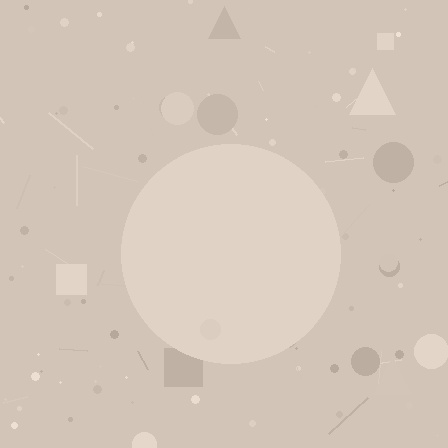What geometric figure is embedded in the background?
A circle is embedded in the background.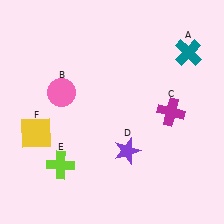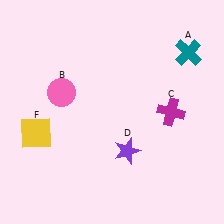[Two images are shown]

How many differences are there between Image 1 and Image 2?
There is 1 difference between the two images.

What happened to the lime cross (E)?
The lime cross (E) was removed in Image 2. It was in the bottom-left area of Image 1.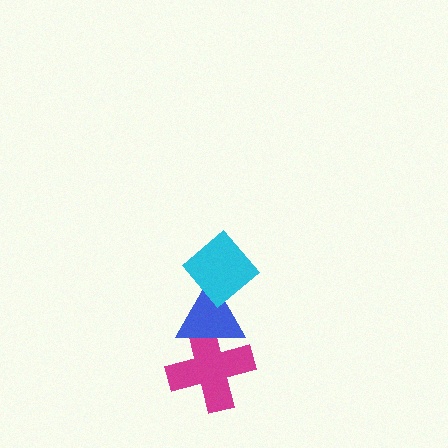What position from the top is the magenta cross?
The magenta cross is 3rd from the top.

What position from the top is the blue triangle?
The blue triangle is 2nd from the top.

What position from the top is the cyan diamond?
The cyan diamond is 1st from the top.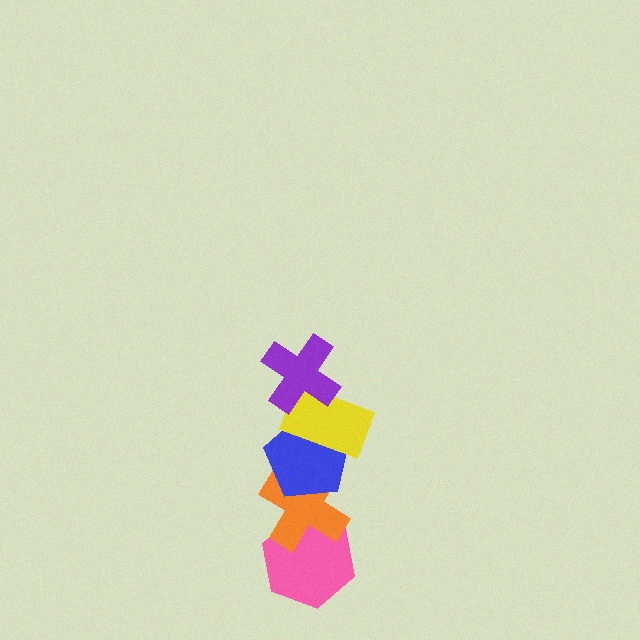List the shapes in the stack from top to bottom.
From top to bottom: the purple cross, the yellow rectangle, the blue pentagon, the orange cross, the pink hexagon.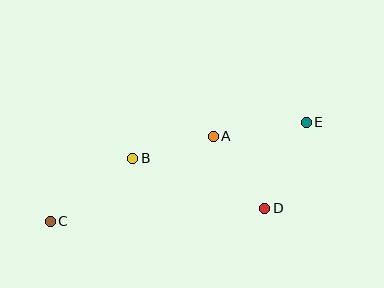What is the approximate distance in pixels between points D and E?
The distance between D and E is approximately 96 pixels.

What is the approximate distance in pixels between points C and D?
The distance between C and D is approximately 215 pixels.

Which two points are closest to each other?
Points A and B are closest to each other.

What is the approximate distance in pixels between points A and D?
The distance between A and D is approximately 88 pixels.